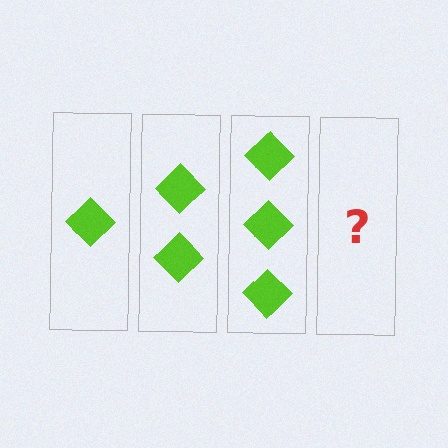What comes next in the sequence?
The next element should be 4 diamonds.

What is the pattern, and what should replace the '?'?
The pattern is that each step adds one more diamond. The '?' should be 4 diamonds.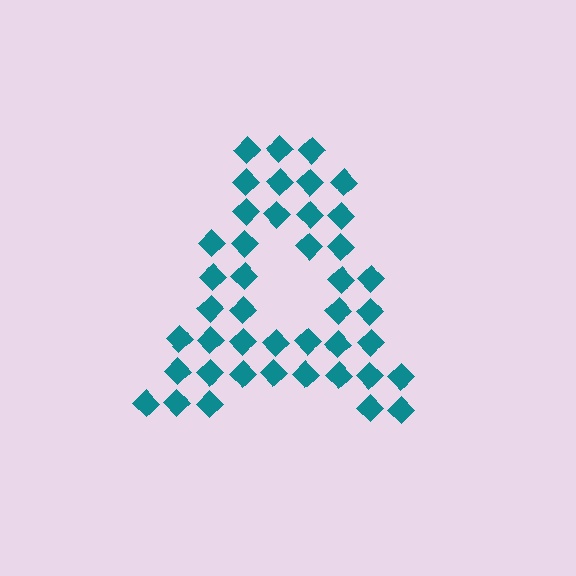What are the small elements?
The small elements are diamonds.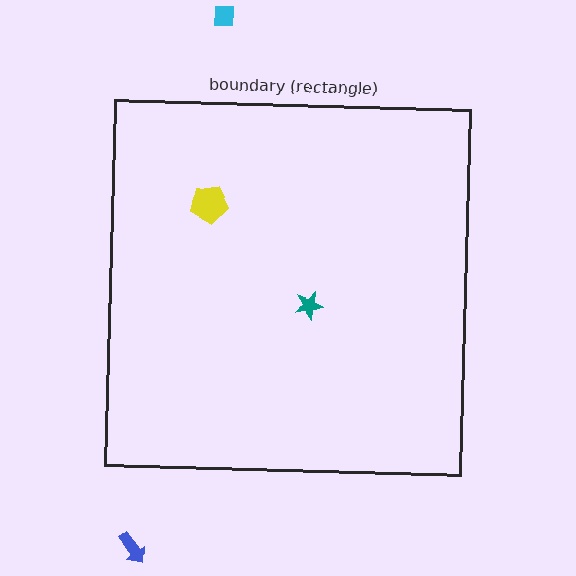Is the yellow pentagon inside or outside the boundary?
Inside.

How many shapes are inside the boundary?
2 inside, 2 outside.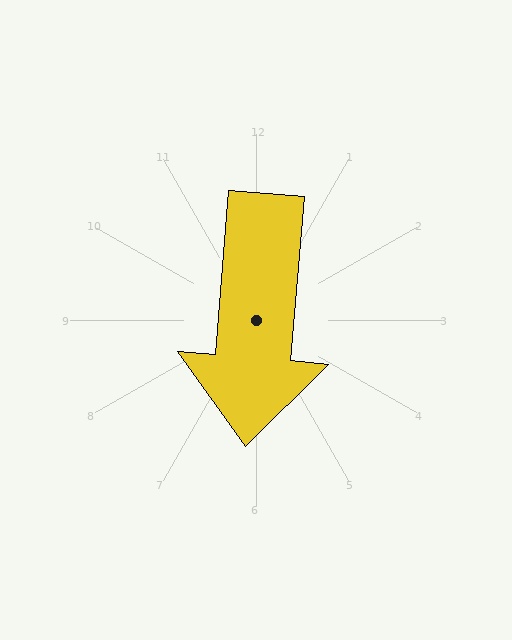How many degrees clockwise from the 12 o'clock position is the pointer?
Approximately 185 degrees.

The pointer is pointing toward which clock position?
Roughly 6 o'clock.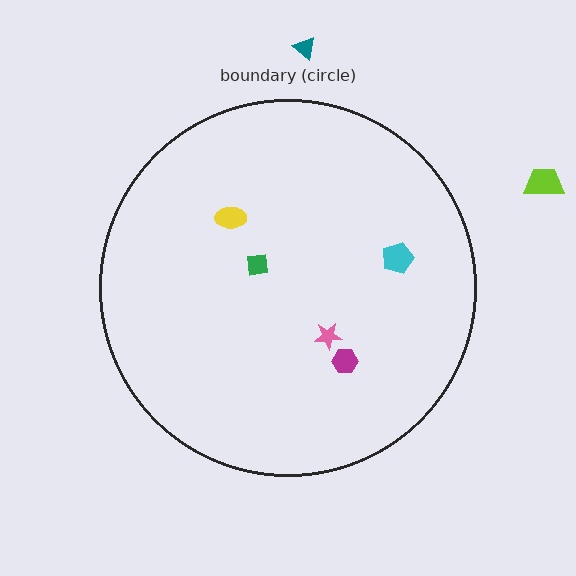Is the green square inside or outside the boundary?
Inside.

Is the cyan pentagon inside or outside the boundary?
Inside.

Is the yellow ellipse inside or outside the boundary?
Inside.